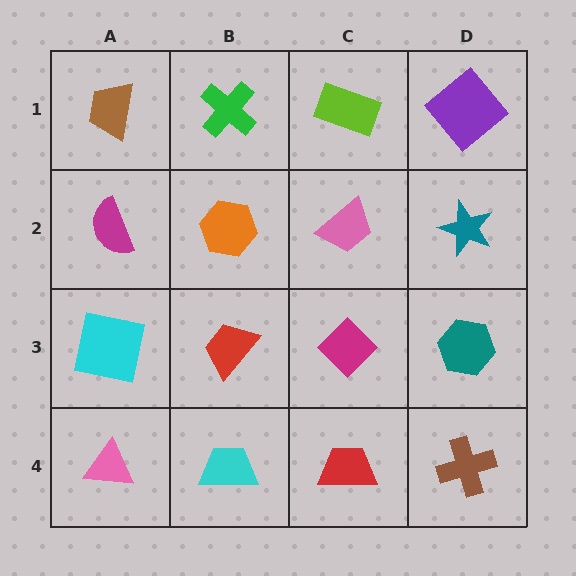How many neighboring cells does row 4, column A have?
2.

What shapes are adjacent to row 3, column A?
A magenta semicircle (row 2, column A), a pink triangle (row 4, column A), a red trapezoid (row 3, column B).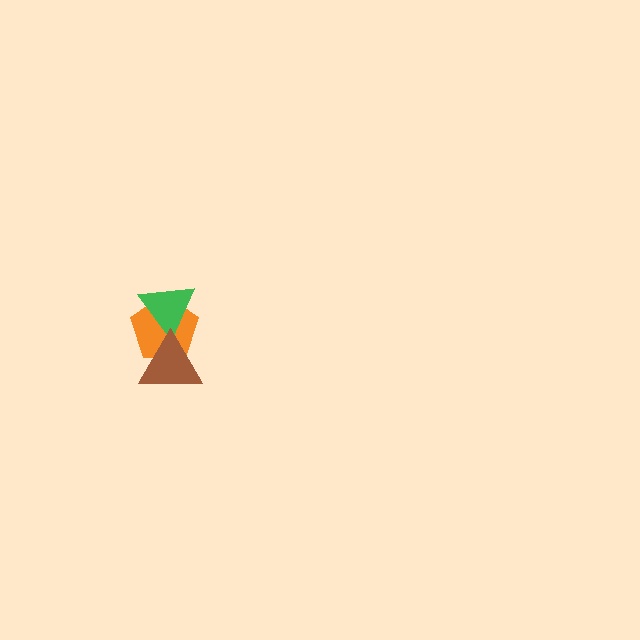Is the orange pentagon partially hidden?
Yes, it is partially covered by another shape.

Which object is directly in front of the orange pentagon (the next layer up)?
The green triangle is directly in front of the orange pentagon.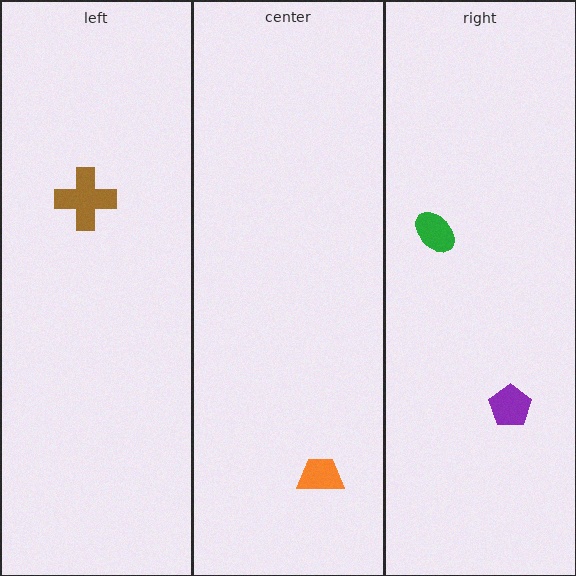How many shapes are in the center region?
1.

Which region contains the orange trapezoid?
The center region.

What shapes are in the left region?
The brown cross.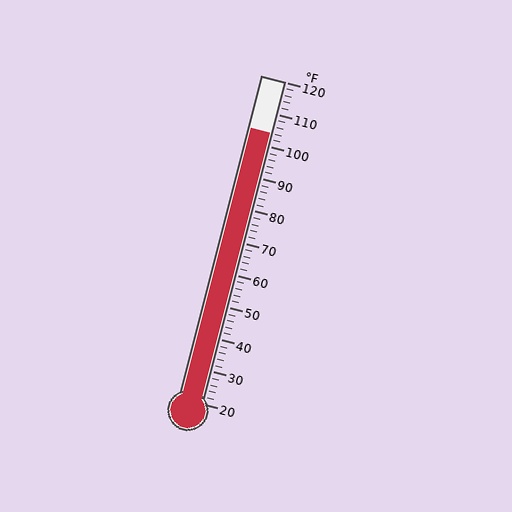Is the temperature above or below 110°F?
The temperature is below 110°F.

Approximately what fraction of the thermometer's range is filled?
The thermometer is filled to approximately 85% of its range.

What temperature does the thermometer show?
The thermometer shows approximately 104°F.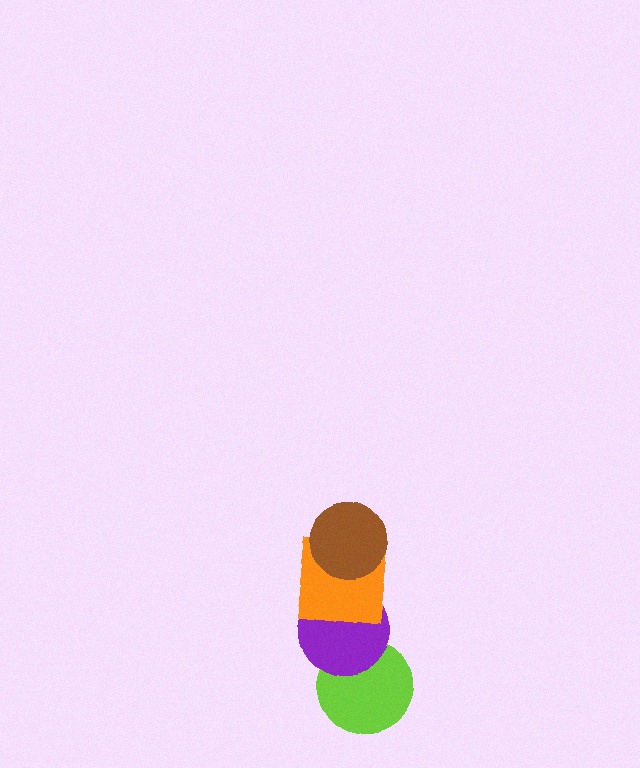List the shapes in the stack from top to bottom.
From top to bottom: the brown circle, the orange square, the purple circle, the lime circle.